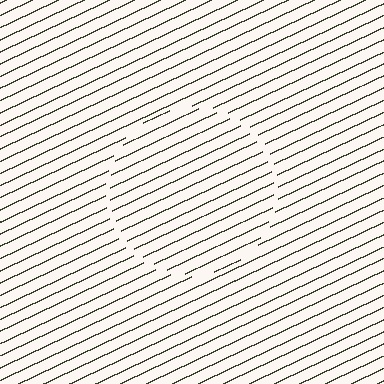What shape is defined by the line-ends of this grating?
An illusory circle. The interior of the shape contains the same grating, shifted by half a period — the contour is defined by the phase discontinuity where line-ends from the inner and outer gratings abut.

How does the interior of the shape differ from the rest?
The interior of the shape contains the same grating, shifted by half a period — the contour is defined by the phase discontinuity where line-ends from the inner and outer gratings abut.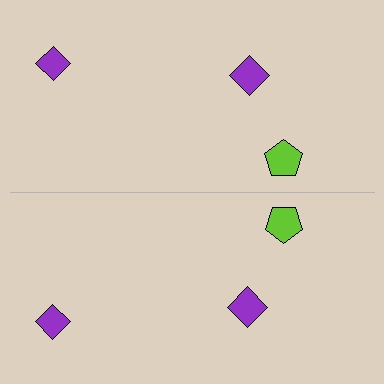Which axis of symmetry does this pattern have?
The pattern has a horizontal axis of symmetry running through the center of the image.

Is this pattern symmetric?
Yes, this pattern has bilateral (reflection) symmetry.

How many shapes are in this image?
There are 6 shapes in this image.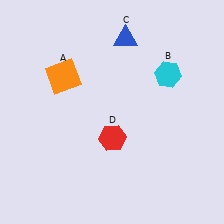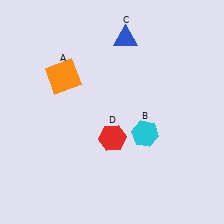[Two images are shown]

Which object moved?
The cyan hexagon (B) moved down.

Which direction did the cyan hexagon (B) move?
The cyan hexagon (B) moved down.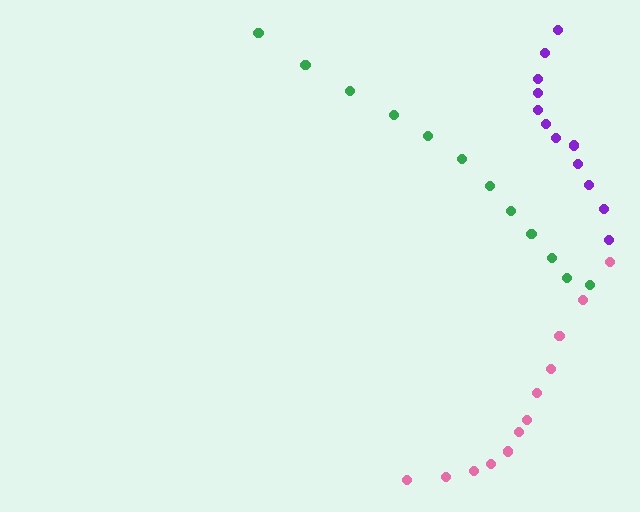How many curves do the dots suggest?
There are 3 distinct paths.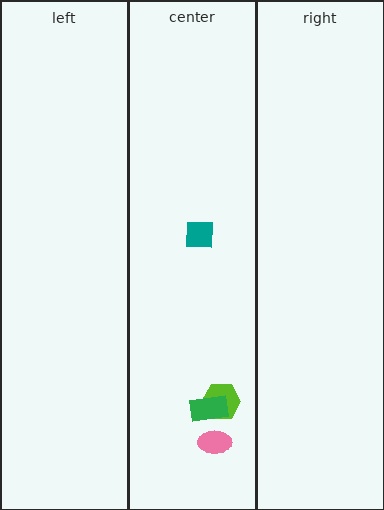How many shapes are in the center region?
4.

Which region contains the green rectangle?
The center region.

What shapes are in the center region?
The lime hexagon, the green rectangle, the teal square, the pink ellipse.